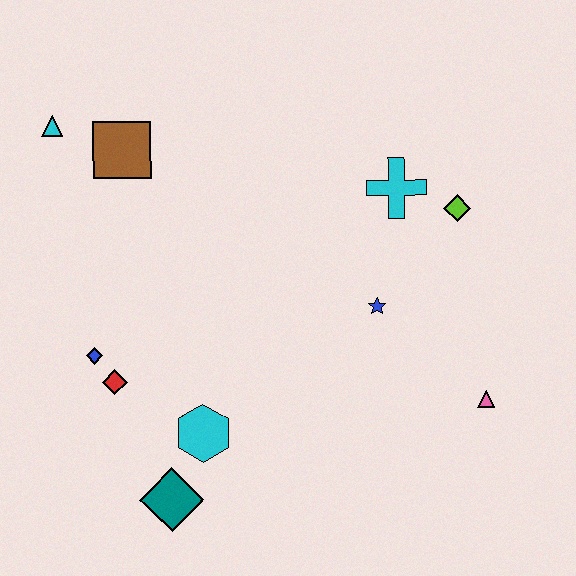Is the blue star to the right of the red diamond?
Yes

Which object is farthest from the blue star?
The cyan triangle is farthest from the blue star.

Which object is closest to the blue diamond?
The red diamond is closest to the blue diamond.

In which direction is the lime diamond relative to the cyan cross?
The lime diamond is to the right of the cyan cross.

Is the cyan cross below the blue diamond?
No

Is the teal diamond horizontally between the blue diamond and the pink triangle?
Yes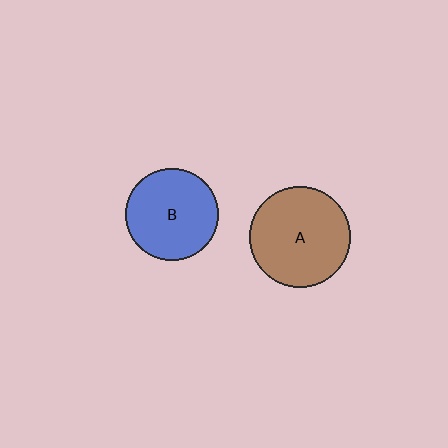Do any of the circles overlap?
No, none of the circles overlap.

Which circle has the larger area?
Circle A (brown).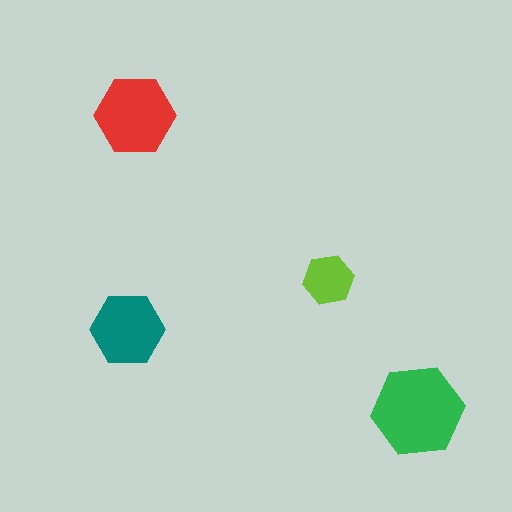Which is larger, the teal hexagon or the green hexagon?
The green one.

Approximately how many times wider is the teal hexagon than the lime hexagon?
About 1.5 times wider.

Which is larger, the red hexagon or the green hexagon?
The green one.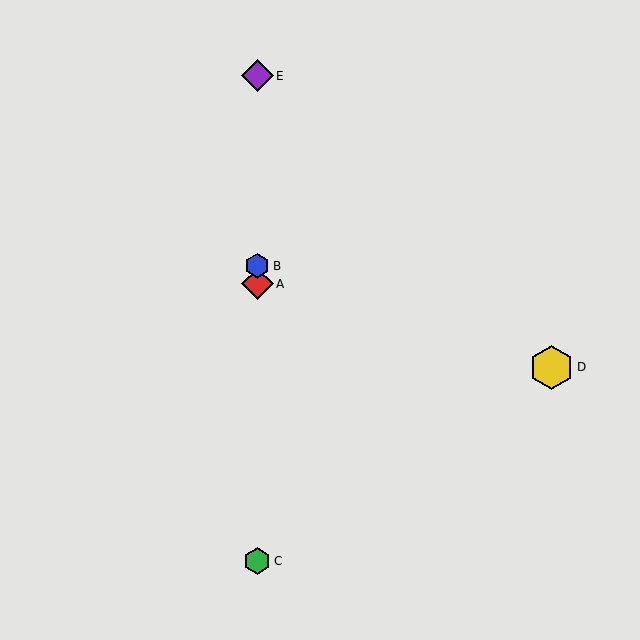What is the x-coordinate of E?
Object E is at x≈257.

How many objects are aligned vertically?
4 objects (A, B, C, E) are aligned vertically.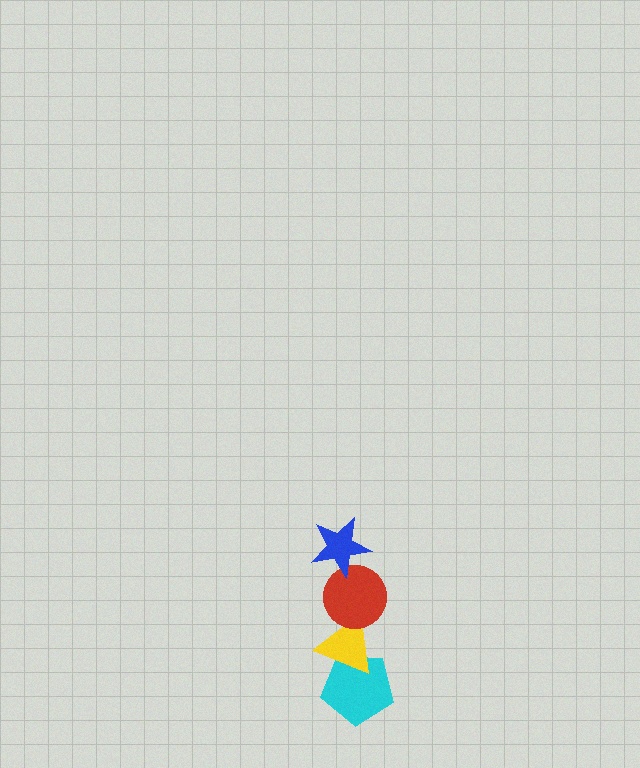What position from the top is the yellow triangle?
The yellow triangle is 3rd from the top.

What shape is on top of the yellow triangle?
The red circle is on top of the yellow triangle.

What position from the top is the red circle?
The red circle is 2nd from the top.